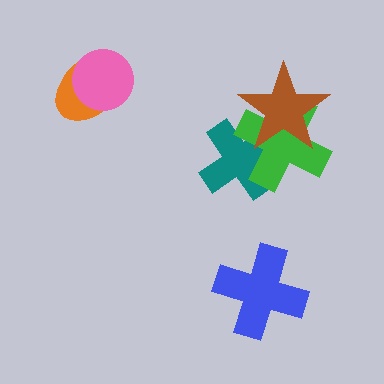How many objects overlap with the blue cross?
0 objects overlap with the blue cross.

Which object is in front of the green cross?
The brown star is in front of the green cross.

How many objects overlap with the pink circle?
1 object overlaps with the pink circle.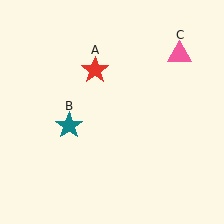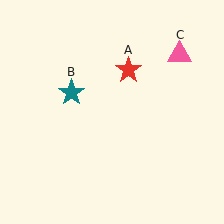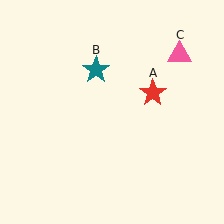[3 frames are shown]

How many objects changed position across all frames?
2 objects changed position: red star (object A), teal star (object B).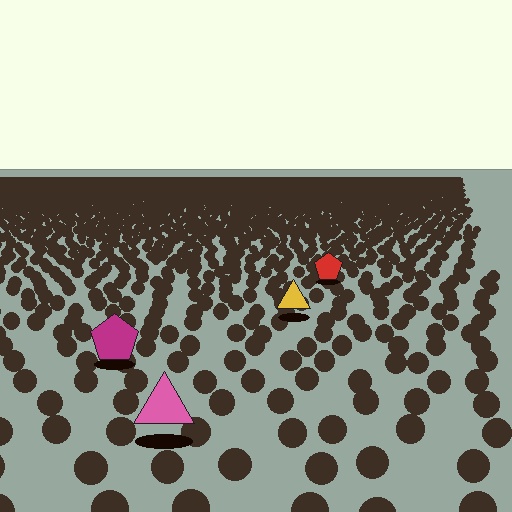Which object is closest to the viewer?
The pink triangle is closest. The texture marks near it are larger and more spread out.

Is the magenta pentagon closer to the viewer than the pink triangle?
No. The pink triangle is closer — you can tell from the texture gradient: the ground texture is coarser near it.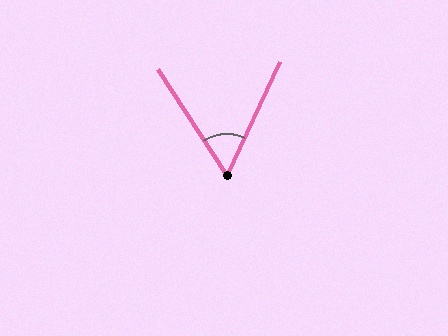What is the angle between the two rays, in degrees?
Approximately 58 degrees.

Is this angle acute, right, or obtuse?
It is acute.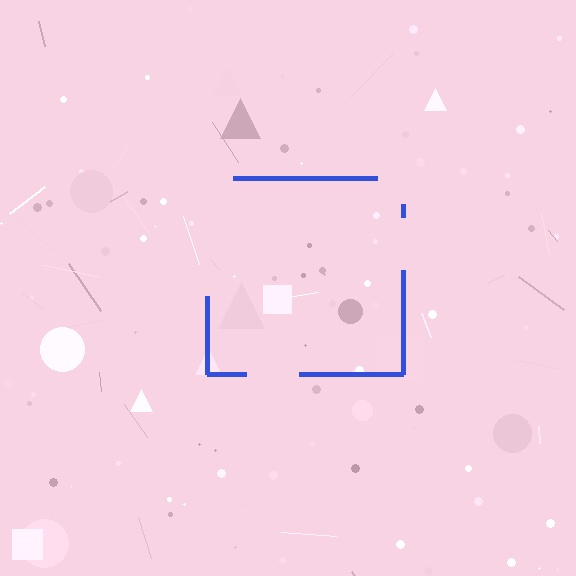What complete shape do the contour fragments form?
The contour fragments form a square.